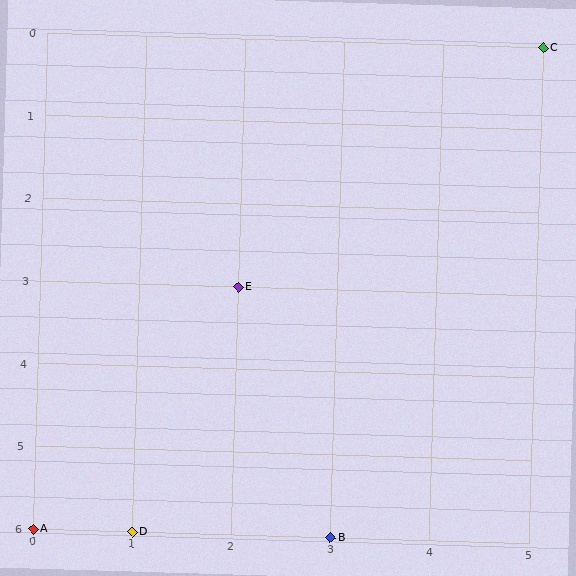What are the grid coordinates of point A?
Point A is at grid coordinates (0, 6).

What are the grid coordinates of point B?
Point B is at grid coordinates (3, 6).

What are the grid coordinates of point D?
Point D is at grid coordinates (1, 6).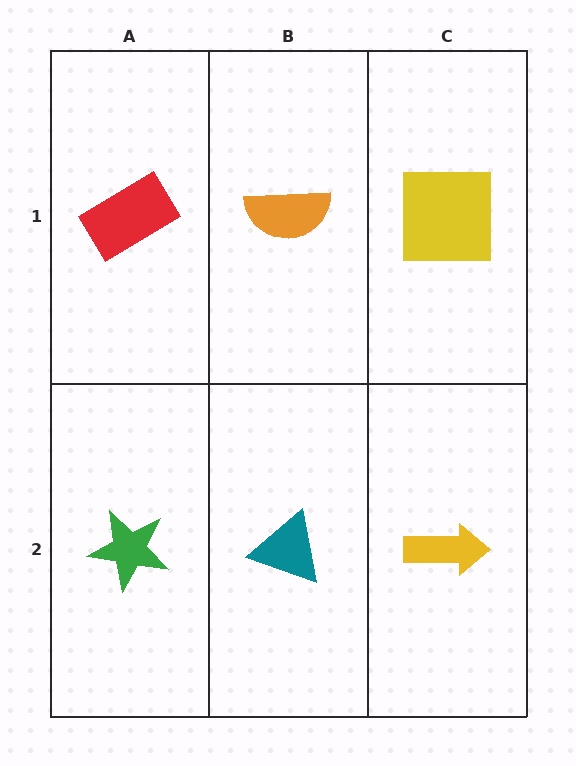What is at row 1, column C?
A yellow square.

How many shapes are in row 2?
3 shapes.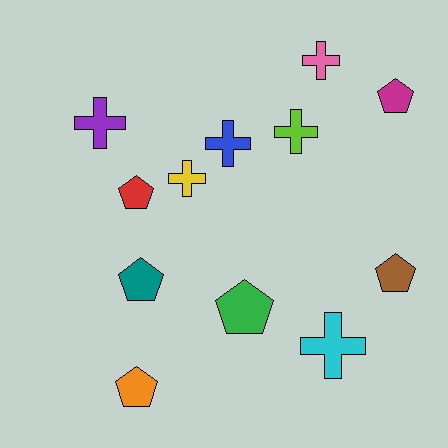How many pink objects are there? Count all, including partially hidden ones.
There is 1 pink object.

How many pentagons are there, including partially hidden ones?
There are 6 pentagons.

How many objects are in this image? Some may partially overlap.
There are 12 objects.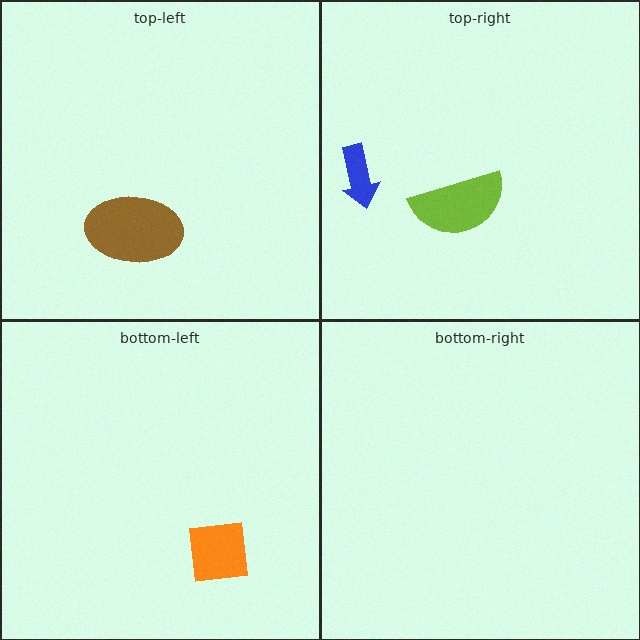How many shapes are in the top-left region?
1.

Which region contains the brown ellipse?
The top-left region.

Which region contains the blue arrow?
The top-right region.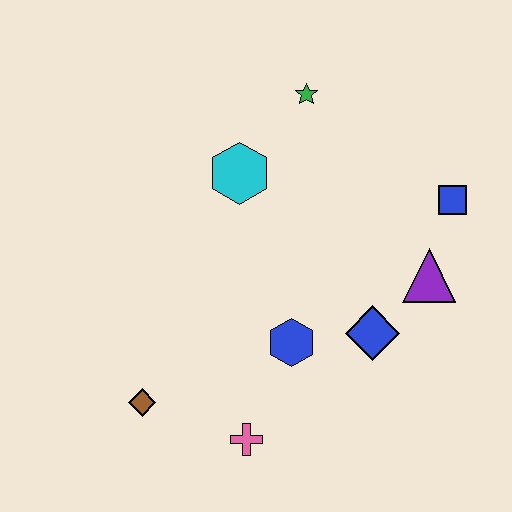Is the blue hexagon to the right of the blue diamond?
No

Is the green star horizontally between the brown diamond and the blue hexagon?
No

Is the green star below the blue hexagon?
No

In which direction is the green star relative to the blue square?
The green star is to the left of the blue square.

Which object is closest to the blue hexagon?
The blue diamond is closest to the blue hexagon.